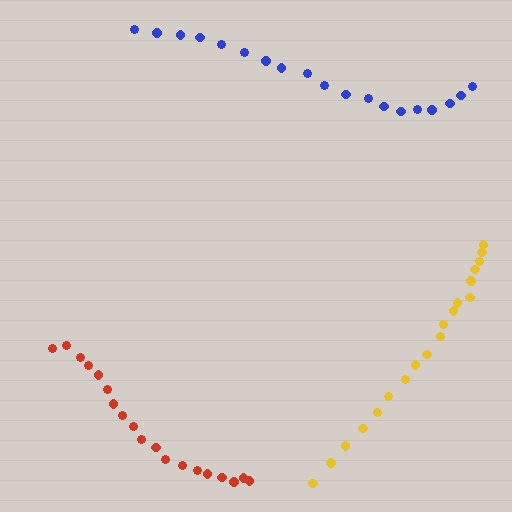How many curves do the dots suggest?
There are 3 distinct paths.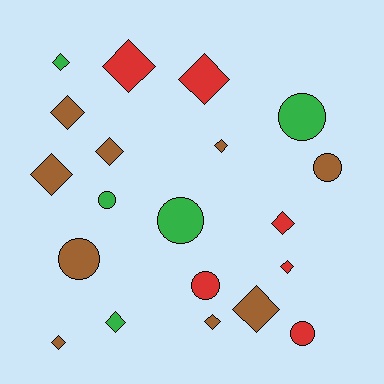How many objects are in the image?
There are 20 objects.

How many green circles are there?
There are 3 green circles.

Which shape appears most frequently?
Diamond, with 13 objects.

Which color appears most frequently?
Brown, with 9 objects.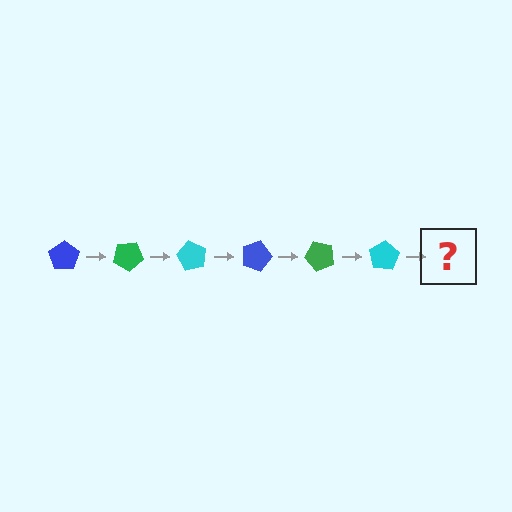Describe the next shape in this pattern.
It should be a blue pentagon, rotated 180 degrees from the start.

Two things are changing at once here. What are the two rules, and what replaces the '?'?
The two rules are that it rotates 30 degrees each step and the color cycles through blue, green, and cyan. The '?' should be a blue pentagon, rotated 180 degrees from the start.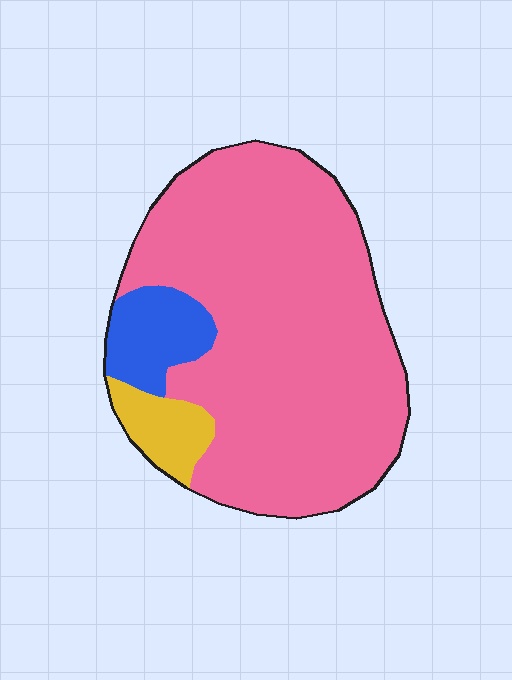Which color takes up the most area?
Pink, at roughly 85%.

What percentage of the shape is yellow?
Yellow covers around 5% of the shape.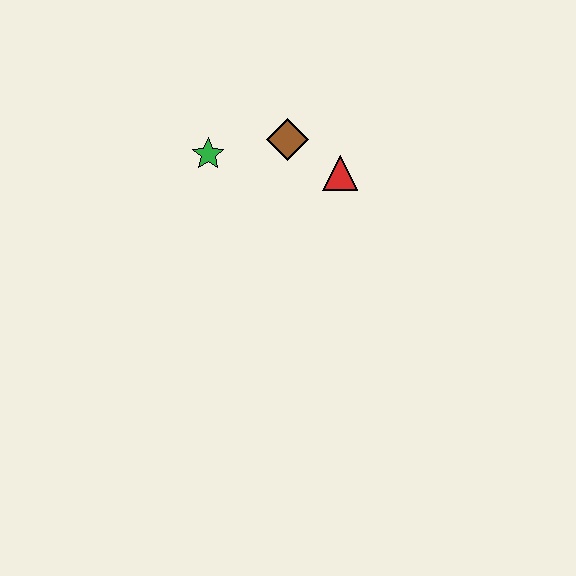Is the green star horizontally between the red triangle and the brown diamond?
No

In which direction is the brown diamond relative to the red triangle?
The brown diamond is to the left of the red triangle.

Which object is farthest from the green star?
The red triangle is farthest from the green star.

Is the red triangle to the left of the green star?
No